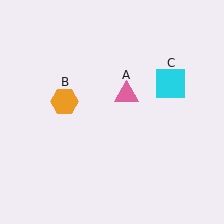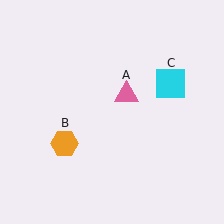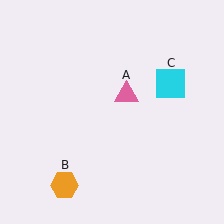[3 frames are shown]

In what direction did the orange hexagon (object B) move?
The orange hexagon (object B) moved down.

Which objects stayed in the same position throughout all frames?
Pink triangle (object A) and cyan square (object C) remained stationary.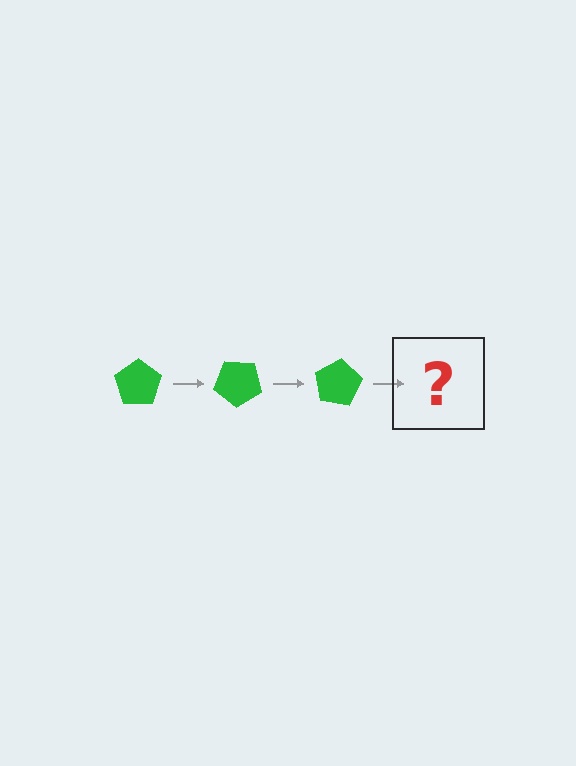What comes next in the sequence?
The next element should be a green pentagon rotated 120 degrees.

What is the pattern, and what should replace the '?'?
The pattern is that the pentagon rotates 40 degrees each step. The '?' should be a green pentagon rotated 120 degrees.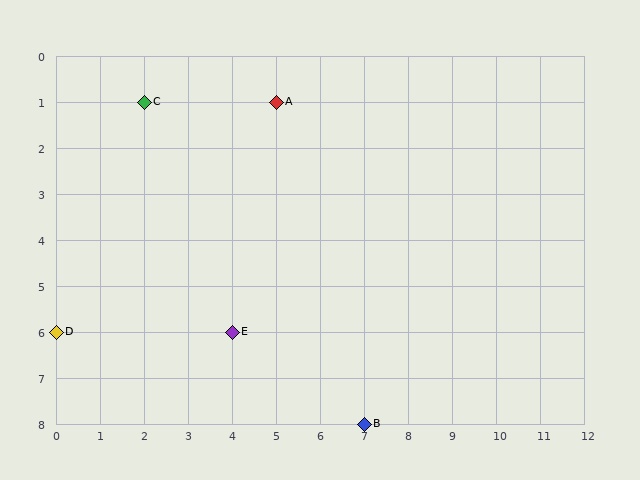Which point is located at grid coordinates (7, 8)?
Point B is at (7, 8).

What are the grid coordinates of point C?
Point C is at grid coordinates (2, 1).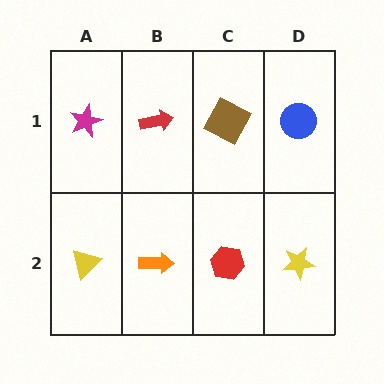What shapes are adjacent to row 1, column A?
A yellow triangle (row 2, column A), a red arrow (row 1, column B).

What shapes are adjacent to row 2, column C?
A brown square (row 1, column C), an orange arrow (row 2, column B), a yellow star (row 2, column D).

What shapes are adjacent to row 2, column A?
A magenta star (row 1, column A), an orange arrow (row 2, column B).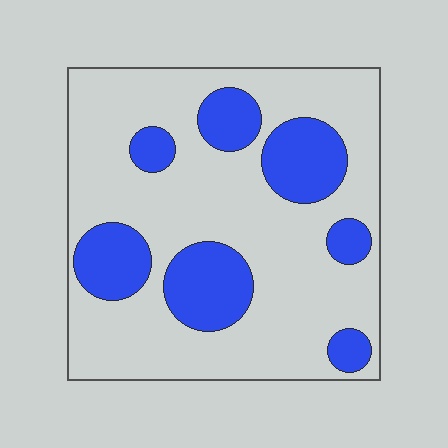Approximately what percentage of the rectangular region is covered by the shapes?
Approximately 25%.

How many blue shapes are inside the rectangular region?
7.